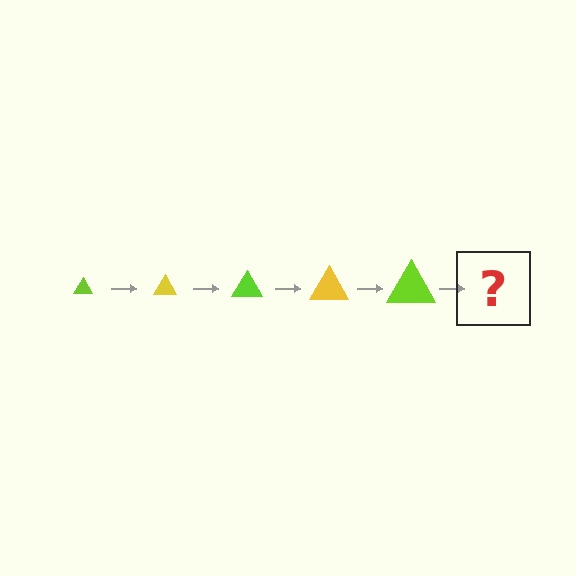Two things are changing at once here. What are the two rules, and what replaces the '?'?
The two rules are that the triangle grows larger each step and the color cycles through lime and yellow. The '?' should be a yellow triangle, larger than the previous one.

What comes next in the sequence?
The next element should be a yellow triangle, larger than the previous one.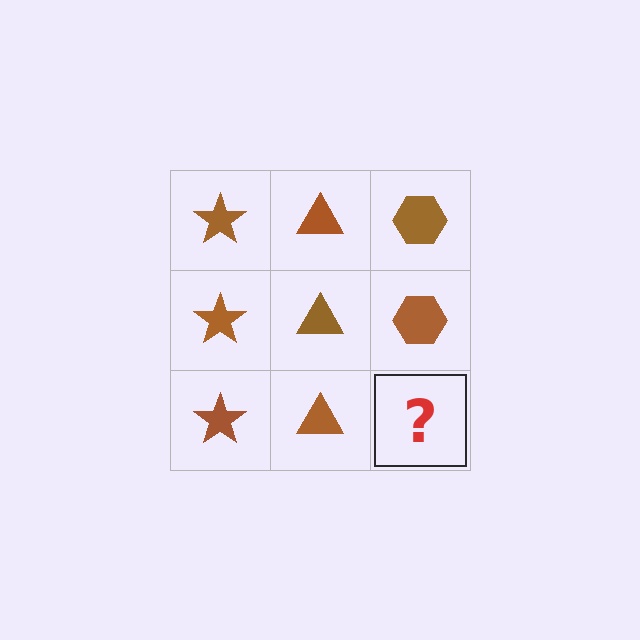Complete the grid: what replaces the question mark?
The question mark should be replaced with a brown hexagon.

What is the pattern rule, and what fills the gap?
The rule is that each column has a consistent shape. The gap should be filled with a brown hexagon.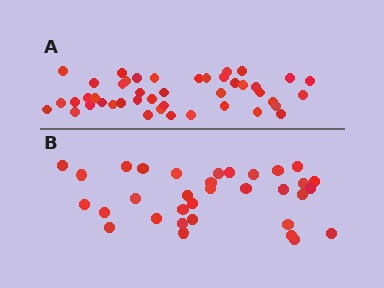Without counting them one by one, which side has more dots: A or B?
Region A (the top region) has more dots.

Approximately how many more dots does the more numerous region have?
Region A has roughly 12 or so more dots than region B.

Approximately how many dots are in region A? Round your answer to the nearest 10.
About 40 dots. (The exact count is 44, which rounds to 40.)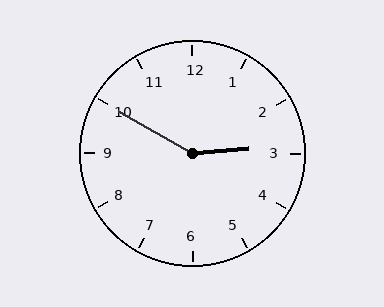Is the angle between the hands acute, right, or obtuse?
It is obtuse.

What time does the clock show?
2:50.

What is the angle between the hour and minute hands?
Approximately 145 degrees.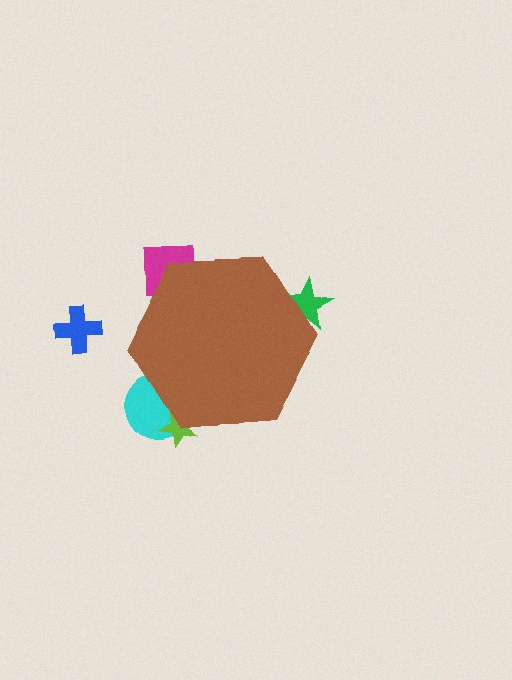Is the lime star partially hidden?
Yes, the lime star is partially hidden behind the brown hexagon.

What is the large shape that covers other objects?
A brown hexagon.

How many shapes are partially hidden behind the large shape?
4 shapes are partially hidden.